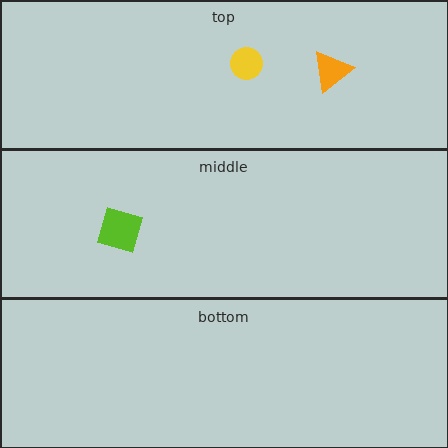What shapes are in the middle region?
The lime square.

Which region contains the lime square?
The middle region.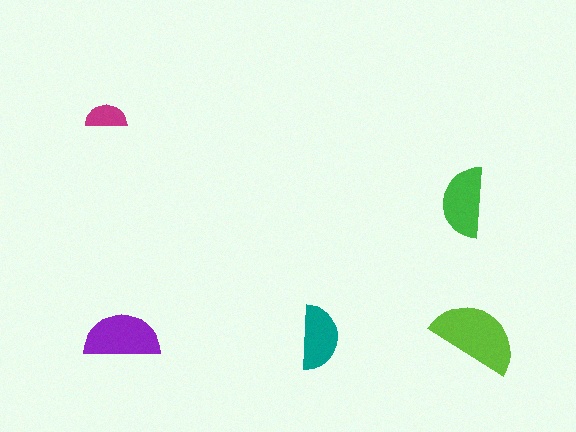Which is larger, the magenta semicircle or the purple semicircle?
The purple one.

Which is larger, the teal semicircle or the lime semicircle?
The lime one.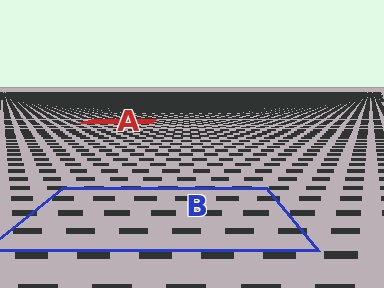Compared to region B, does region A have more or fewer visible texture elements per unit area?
Region A has more texture elements per unit area — they are packed more densely because it is farther away.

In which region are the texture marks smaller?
The texture marks are smaller in region A, because it is farther away.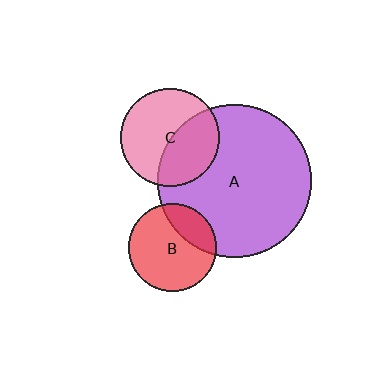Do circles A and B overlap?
Yes.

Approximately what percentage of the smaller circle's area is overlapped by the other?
Approximately 25%.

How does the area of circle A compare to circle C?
Approximately 2.4 times.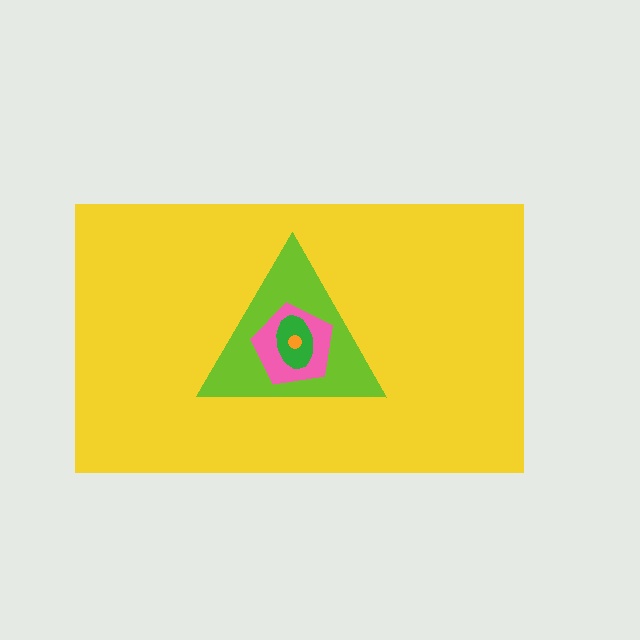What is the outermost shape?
The yellow rectangle.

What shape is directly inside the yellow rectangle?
The lime triangle.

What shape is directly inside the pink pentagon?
The green ellipse.